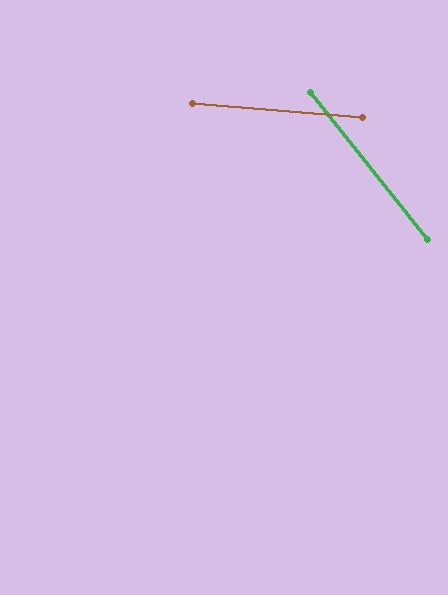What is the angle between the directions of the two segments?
Approximately 47 degrees.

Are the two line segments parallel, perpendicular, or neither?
Neither parallel nor perpendicular — they differ by about 47°.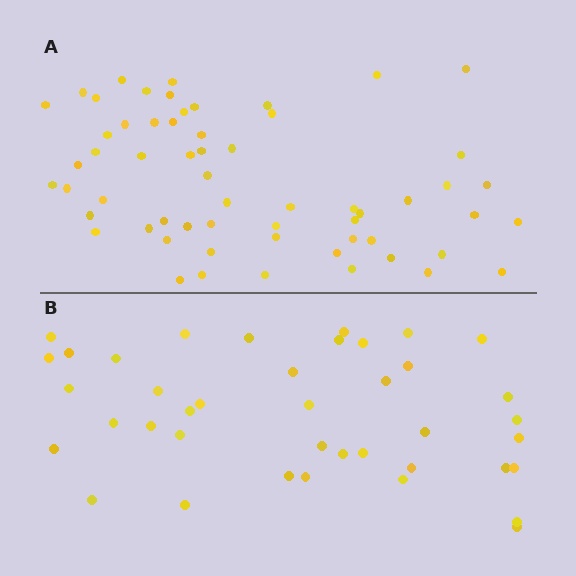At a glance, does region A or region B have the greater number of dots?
Region A (the top region) has more dots.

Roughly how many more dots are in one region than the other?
Region A has approximately 20 more dots than region B.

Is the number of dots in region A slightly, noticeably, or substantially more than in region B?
Region A has substantially more. The ratio is roughly 1.5 to 1.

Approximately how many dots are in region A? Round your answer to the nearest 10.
About 60 dots.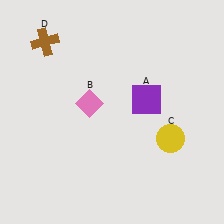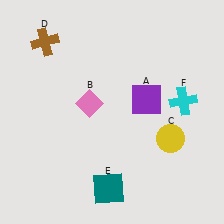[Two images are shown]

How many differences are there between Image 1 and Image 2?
There are 2 differences between the two images.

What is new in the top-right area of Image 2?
A cyan cross (F) was added in the top-right area of Image 2.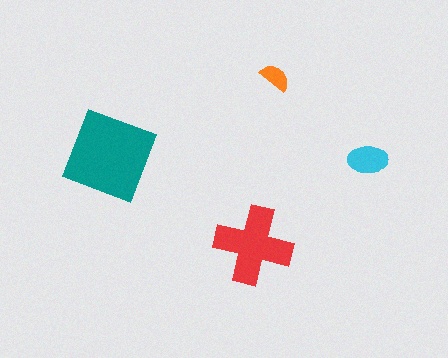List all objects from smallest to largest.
The orange semicircle, the cyan ellipse, the red cross, the teal diamond.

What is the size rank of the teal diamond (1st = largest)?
1st.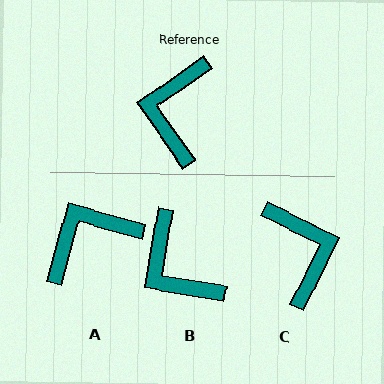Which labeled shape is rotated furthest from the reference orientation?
C, about 152 degrees away.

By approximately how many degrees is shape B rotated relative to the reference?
Approximately 45 degrees counter-clockwise.